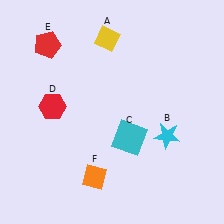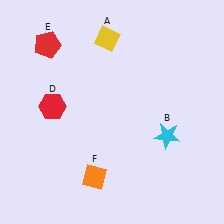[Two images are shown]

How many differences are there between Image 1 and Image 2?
There is 1 difference between the two images.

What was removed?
The cyan square (C) was removed in Image 2.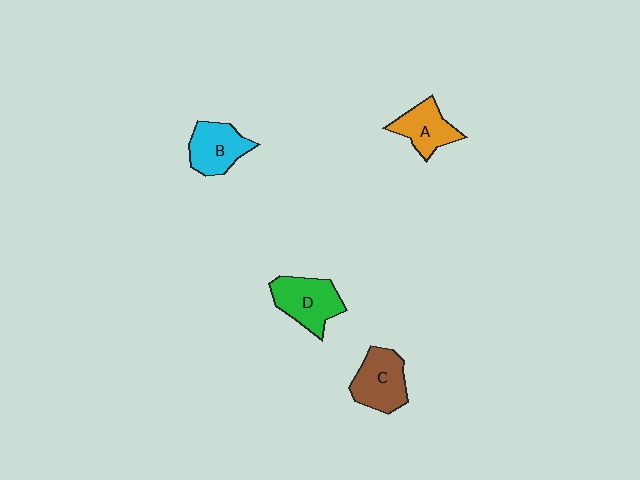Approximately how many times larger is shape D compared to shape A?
Approximately 1.3 times.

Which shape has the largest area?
Shape D (green).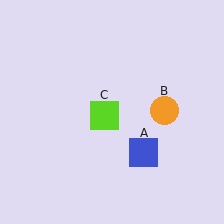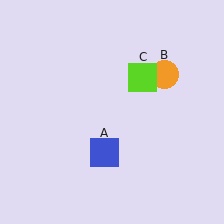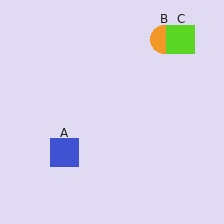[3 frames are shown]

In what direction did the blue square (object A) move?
The blue square (object A) moved left.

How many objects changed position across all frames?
3 objects changed position: blue square (object A), orange circle (object B), lime square (object C).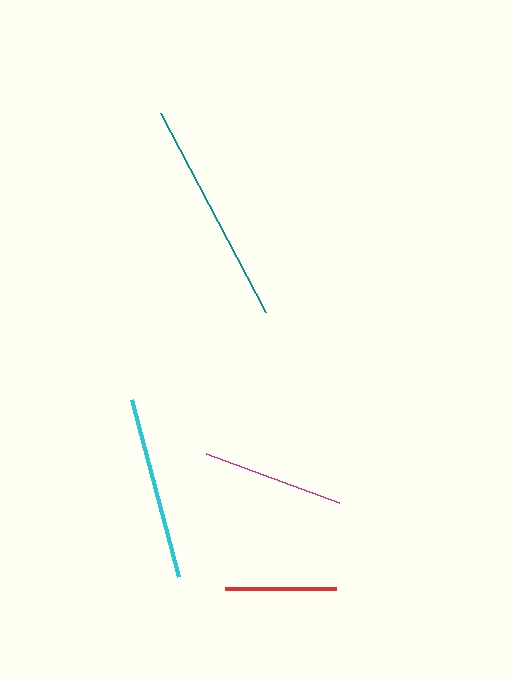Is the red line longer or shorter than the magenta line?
The magenta line is longer than the red line.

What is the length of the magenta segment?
The magenta segment is approximately 142 pixels long.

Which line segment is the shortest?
The red line is the shortest at approximately 111 pixels.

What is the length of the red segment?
The red segment is approximately 111 pixels long.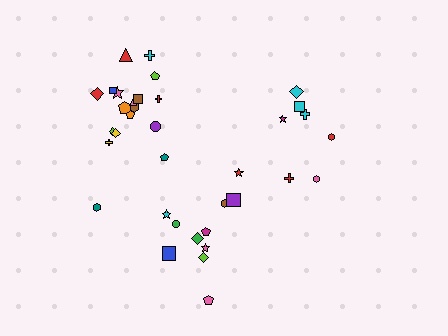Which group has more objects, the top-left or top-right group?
The top-left group.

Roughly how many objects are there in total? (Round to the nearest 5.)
Roughly 35 objects in total.